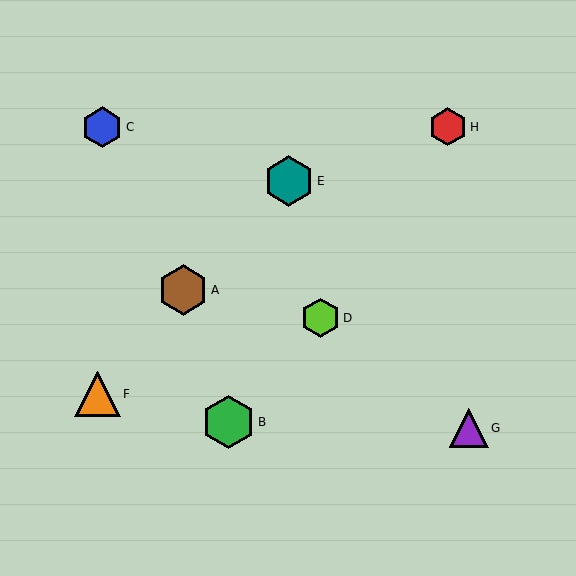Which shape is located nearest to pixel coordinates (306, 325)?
The lime hexagon (labeled D) at (321, 318) is nearest to that location.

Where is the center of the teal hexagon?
The center of the teal hexagon is at (289, 181).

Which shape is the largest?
The green hexagon (labeled B) is the largest.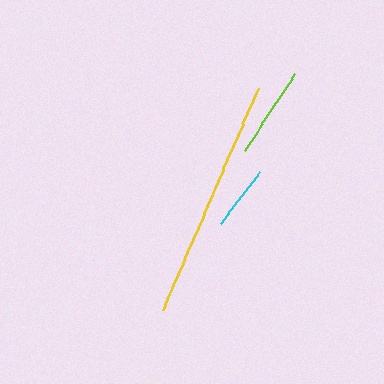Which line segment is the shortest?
The cyan line is the shortest at approximately 66 pixels.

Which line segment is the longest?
The yellow line is the longest at approximately 241 pixels.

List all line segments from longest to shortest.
From longest to shortest: yellow, lime, cyan.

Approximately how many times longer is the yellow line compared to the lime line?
The yellow line is approximately 2.6 times the length of the lime line.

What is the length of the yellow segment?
The yellow segment is approximately 241 pixels long.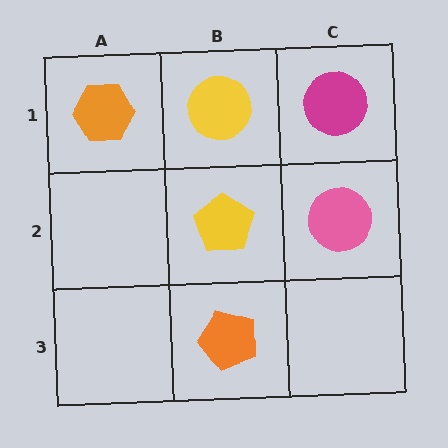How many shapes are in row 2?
2 shapes.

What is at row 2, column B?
A yellow pentagon.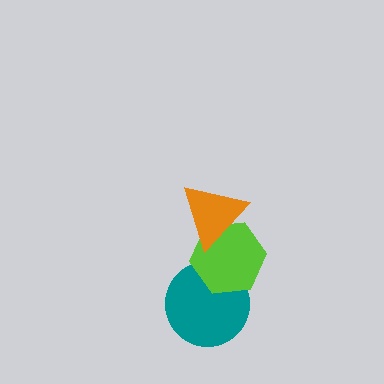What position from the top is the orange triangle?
The orange triangle is 1st from the top.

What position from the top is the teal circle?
The teal circle is 3rd from the top.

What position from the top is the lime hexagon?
The lime hexagon is 2nd from the top.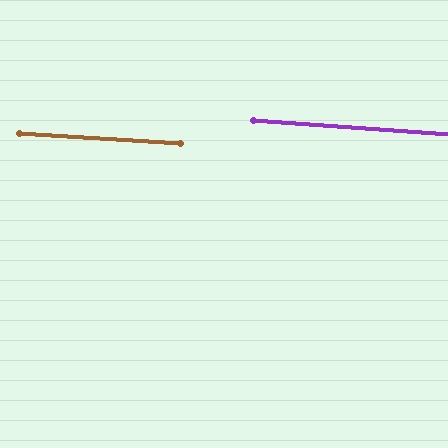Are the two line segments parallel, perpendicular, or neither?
Parallel — their directions differ by only 0.4°.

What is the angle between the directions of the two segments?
Approximately 0 degrees.